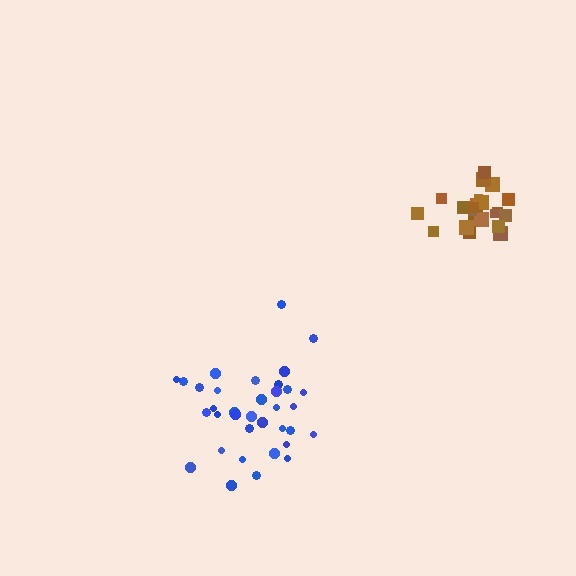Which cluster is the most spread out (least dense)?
Blue.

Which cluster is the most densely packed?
Brown.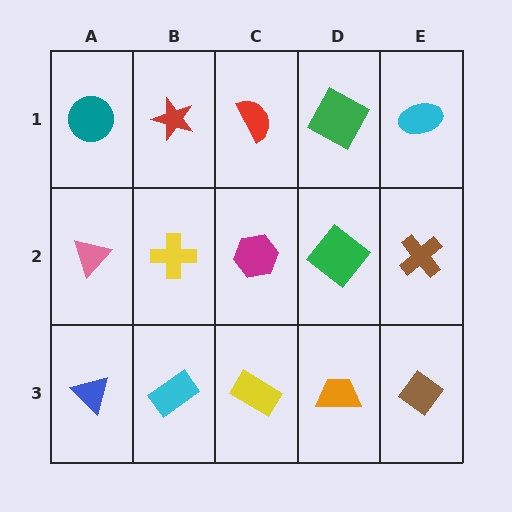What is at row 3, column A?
A blue triangle.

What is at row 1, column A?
A teal circle.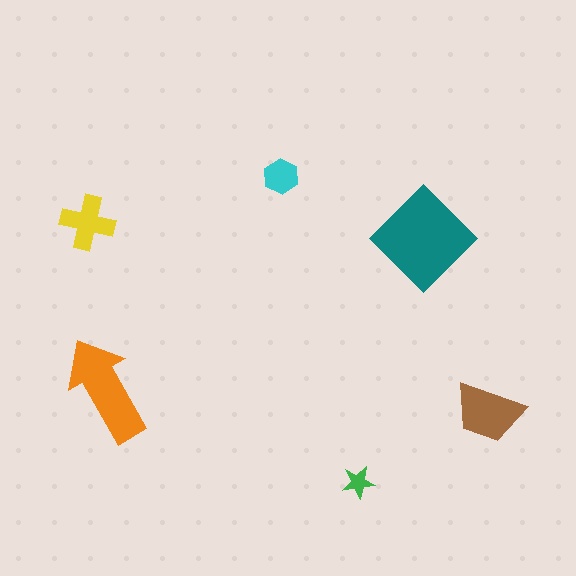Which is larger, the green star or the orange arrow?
The orange arrow.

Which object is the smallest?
The green star.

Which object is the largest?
The teal diamond.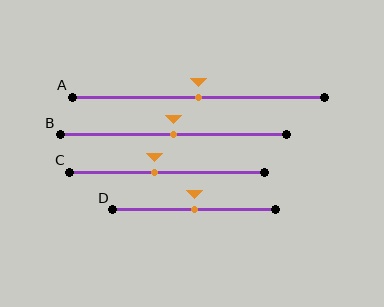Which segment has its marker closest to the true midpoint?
Segment A has its marker closest to the true midpoint.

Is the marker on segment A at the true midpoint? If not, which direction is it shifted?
Yes, the marker on segment A is at the true midpoint.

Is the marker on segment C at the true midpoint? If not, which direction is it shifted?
No, the marker on segment C is shifted to the left by about 7% of the segment length.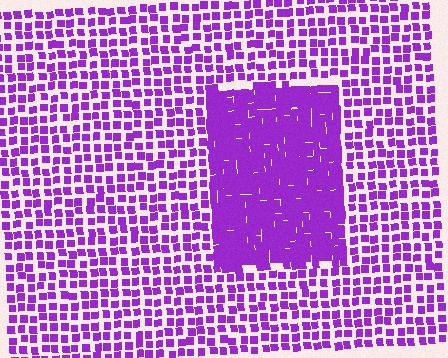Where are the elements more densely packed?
The elements are more densely packed inside the rectangle boundary.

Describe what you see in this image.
The image contains small purple elements arranged at two different densities. A rectangle-shaped region is visible where the elements are more densely packed than the surrounding area.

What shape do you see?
I see a rectangle.